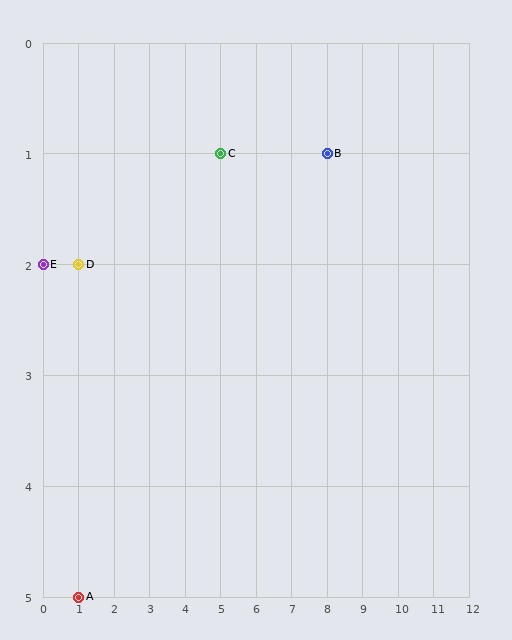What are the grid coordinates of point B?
Point B is at grid coordinates (8, 1).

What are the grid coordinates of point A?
Point A is at grid coordinates (1, 5).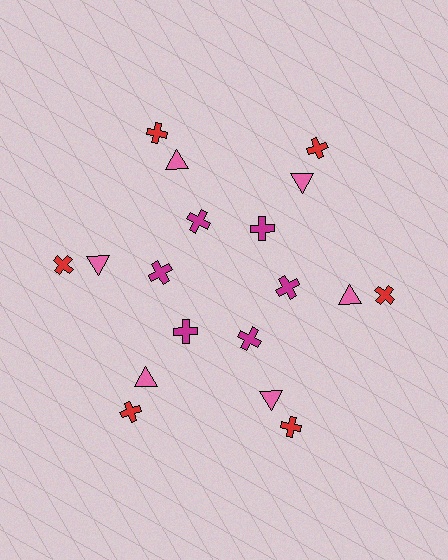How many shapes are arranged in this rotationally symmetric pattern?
There are 18 shapes, arranged in 6 groups of 3.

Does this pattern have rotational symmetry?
Yes, this pattern has 6-fold rotational symmetry. It looks the same after rotating 60 degrees around the center.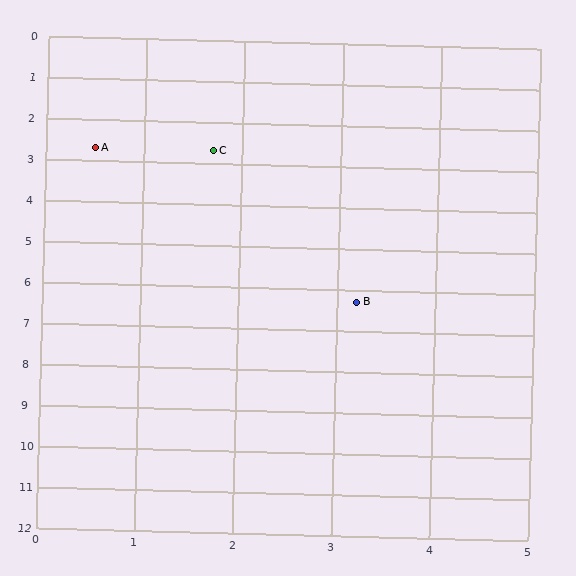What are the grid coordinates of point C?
Point C is at approximately (1.7, 2.7).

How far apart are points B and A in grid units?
Points B and A are about 4.5 grid units apart.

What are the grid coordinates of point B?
Point B is at approximately (3.2, 6.3).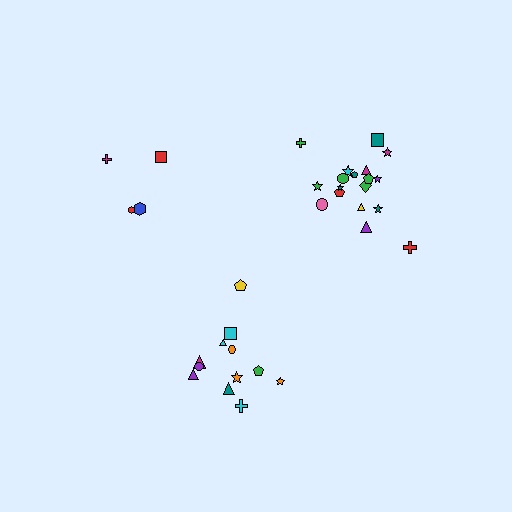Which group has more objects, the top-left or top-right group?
The top-right group.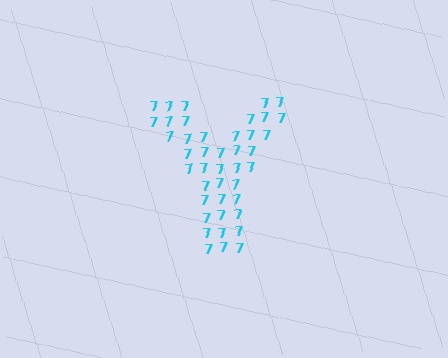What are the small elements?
The small elements are digit 7's.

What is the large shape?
The large shape is the letter Y.